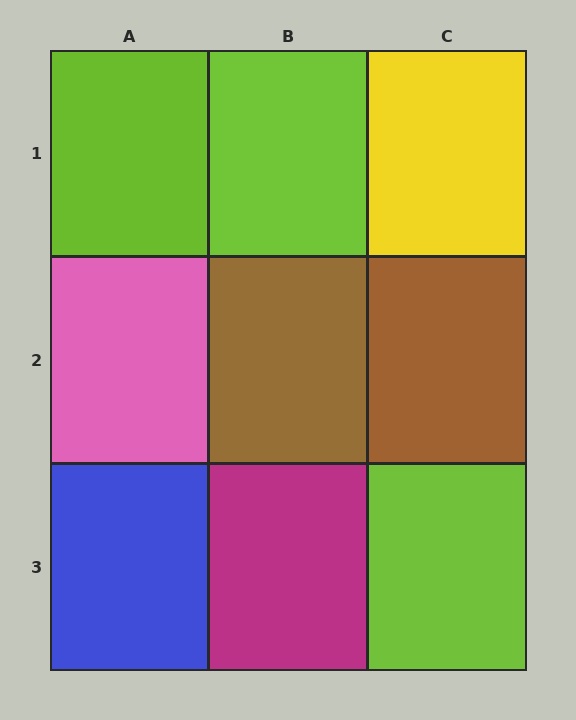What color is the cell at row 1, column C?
Yellow.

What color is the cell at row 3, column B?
Magenta.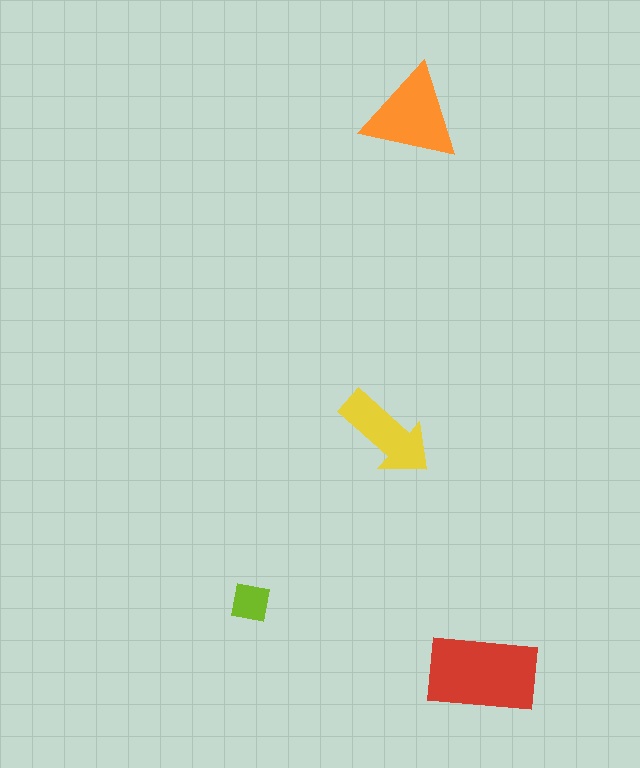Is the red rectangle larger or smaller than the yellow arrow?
Larger.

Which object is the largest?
The red rectangle.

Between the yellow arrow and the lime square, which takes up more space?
The yellow arrow.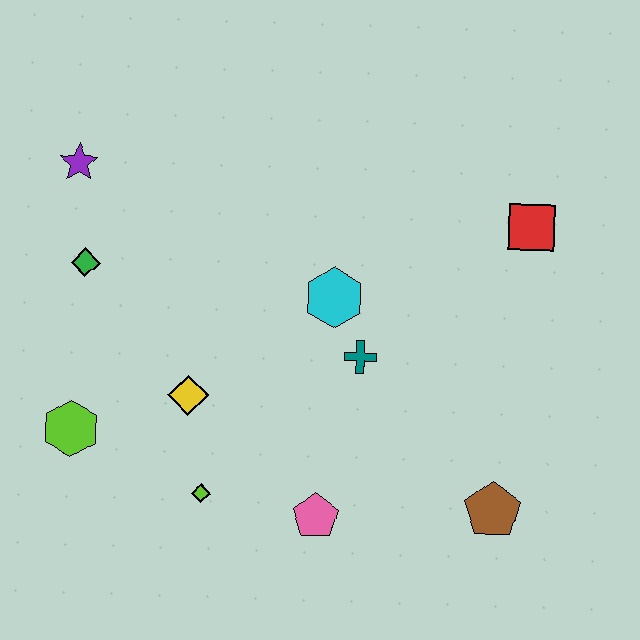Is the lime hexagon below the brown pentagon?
No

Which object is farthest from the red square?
The lime hexagon is farthest from the red square.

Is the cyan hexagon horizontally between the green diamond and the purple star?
No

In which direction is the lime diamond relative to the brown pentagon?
The lime diamond is to the left of the brown pentagon.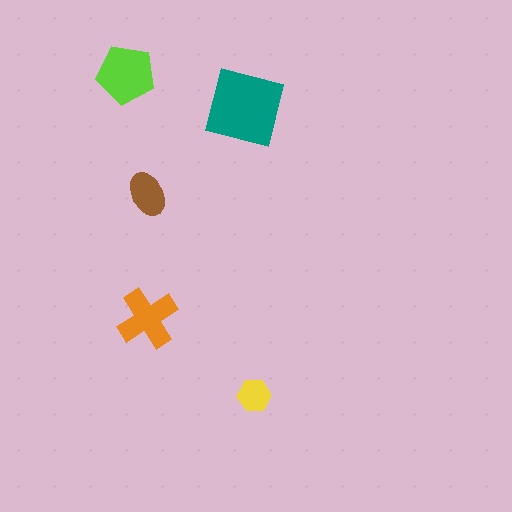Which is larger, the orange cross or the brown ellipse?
The orange cross.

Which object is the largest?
The teal square.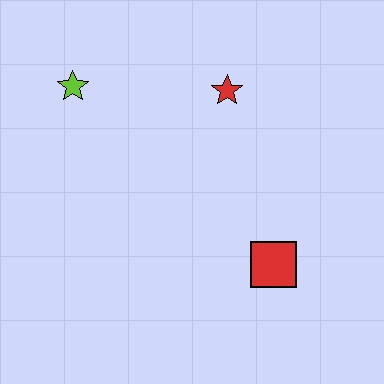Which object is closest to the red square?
The red star is closest to the red square.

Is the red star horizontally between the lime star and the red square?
Yes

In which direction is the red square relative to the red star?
The red square is below the red star.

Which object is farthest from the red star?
The red square is farthest from the red star.